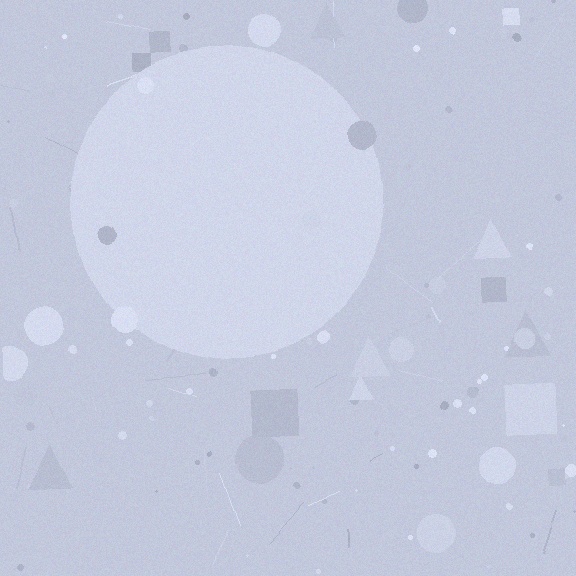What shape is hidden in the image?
A circle is hidden in the image.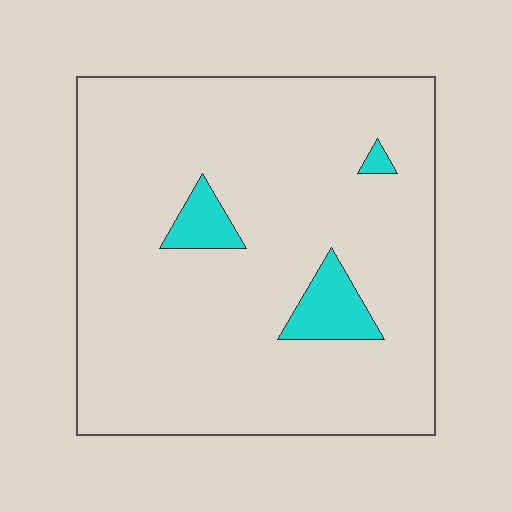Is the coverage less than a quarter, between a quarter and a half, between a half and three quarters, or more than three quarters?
Less than a quarter.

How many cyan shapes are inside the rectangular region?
3.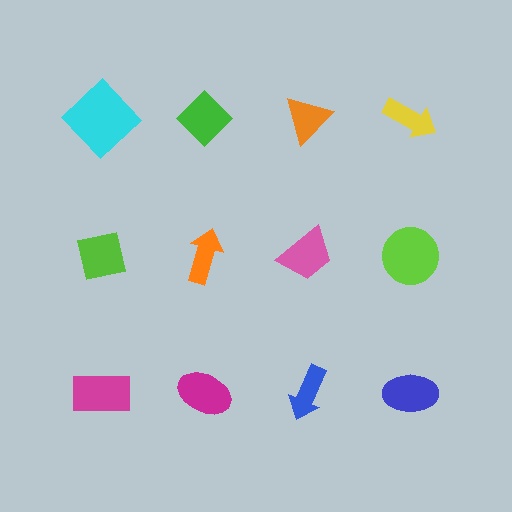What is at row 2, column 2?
An orange arrow.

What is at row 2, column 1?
A lime square.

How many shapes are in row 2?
4 shapes.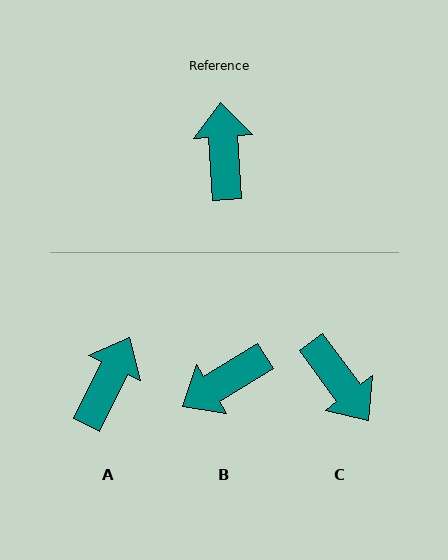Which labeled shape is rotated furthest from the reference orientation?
C, about 147 degrees away.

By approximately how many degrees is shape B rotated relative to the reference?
Approximately 118 degrees counter-clockwise.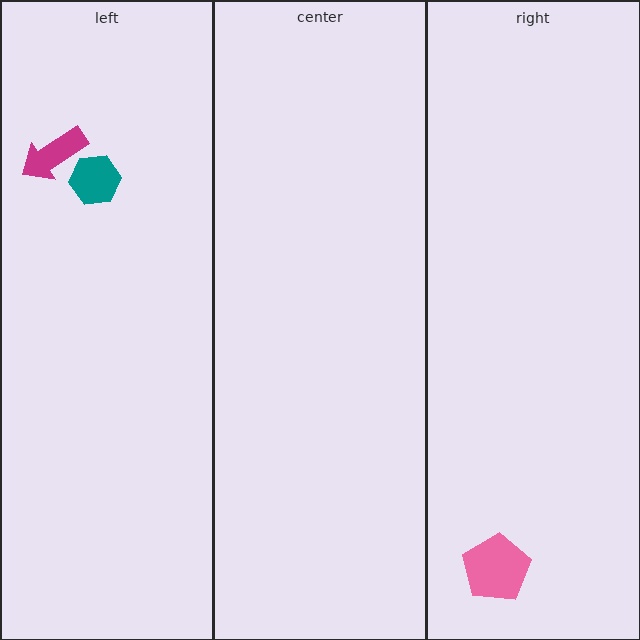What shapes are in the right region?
The pink pentagon.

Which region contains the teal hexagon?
The left region.